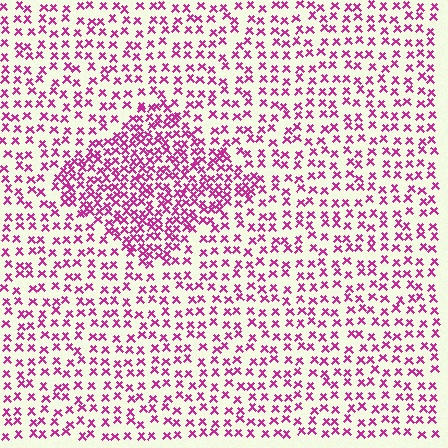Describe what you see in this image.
The image contains small magenta elements arranged at two different densities. A diamond-shaped region is visible where the elements are more densely packed than the surrounding area.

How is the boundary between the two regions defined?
The boundary is defined by a change in element density (approximately 2.0x ratio). All elements are the same color, size, and shape.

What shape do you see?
I see a diamond.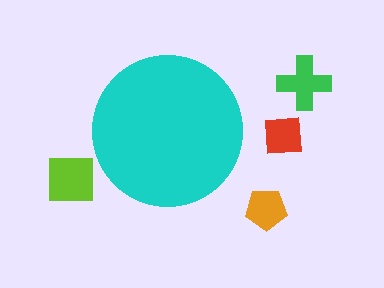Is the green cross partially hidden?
No, the green cross is fully visible.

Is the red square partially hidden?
No, the red square is fully visible.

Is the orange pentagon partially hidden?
No, the orange pentagon is fully visible.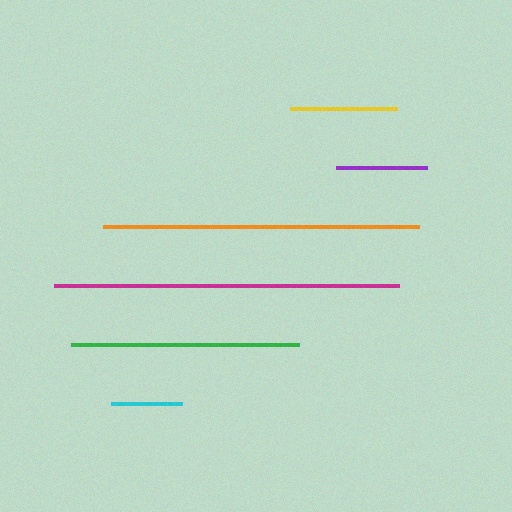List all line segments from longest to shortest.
From longest to shortest: magenta, orange, green, yellow, purple, cyan.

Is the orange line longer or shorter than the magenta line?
The magenta line is longer than the orange line.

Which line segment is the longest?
The magenta line is the longest at approximately 345 pixels.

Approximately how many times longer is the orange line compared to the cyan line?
The orange line is approximately 4.5 times the length of the cyan line.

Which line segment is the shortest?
The cyan line is the shortest at approximately 71 pixels.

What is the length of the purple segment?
The purple segment is approximately 91 pixels long.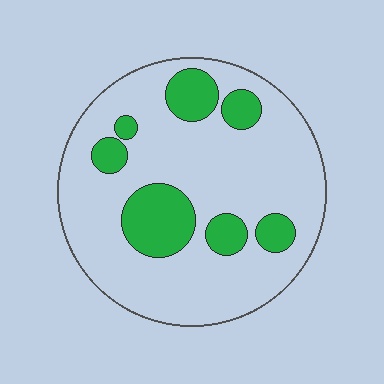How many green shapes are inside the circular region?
7.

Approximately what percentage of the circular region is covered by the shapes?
Approximately 20%.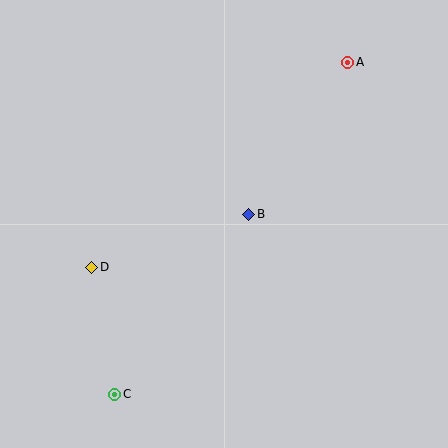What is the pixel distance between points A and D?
The distance between A and D is 328 pixels.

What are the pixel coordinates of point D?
Point D is at (92, 267).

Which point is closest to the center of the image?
Point B at (249, 214) is closest to the center.